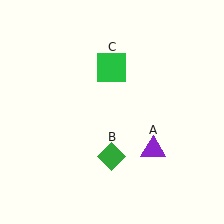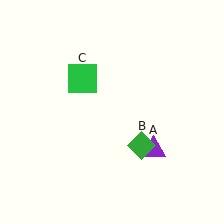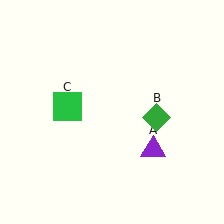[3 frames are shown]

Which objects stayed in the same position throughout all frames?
Purple triangle (object A) remained stationary.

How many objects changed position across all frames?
2 objects changed position: green diamond (object B), green square (object C).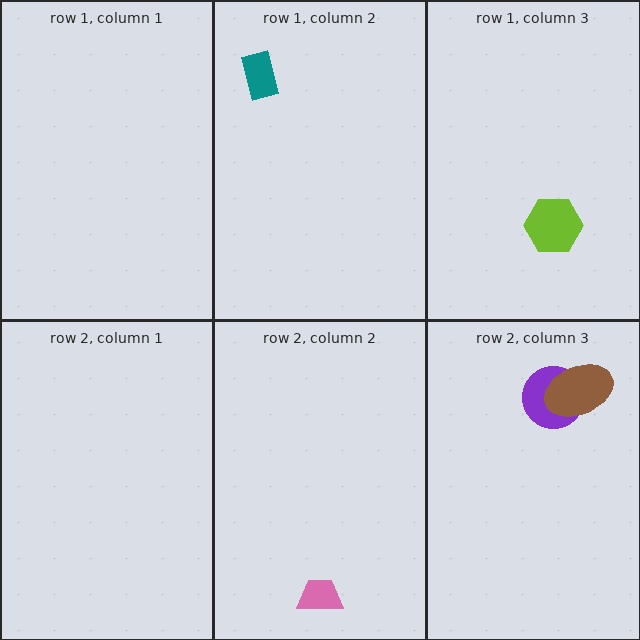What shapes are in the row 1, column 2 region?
The teal rectangle.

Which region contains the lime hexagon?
The row 1, column 3 region.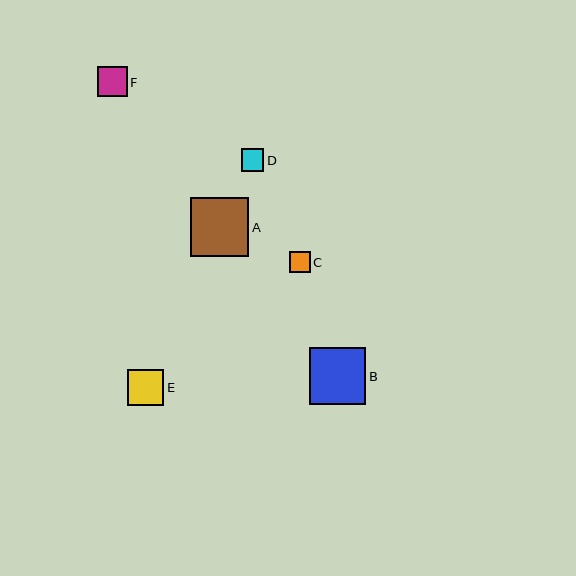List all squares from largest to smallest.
From largest to smallest: A, B, E, F, D, C.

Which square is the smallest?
Square C is the smallest with a size of approximately 21 pixels.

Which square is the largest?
Square A is the largest with a size of approximately 59 pixels.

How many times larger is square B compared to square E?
Square B is approximately 1.6 times the size of square E.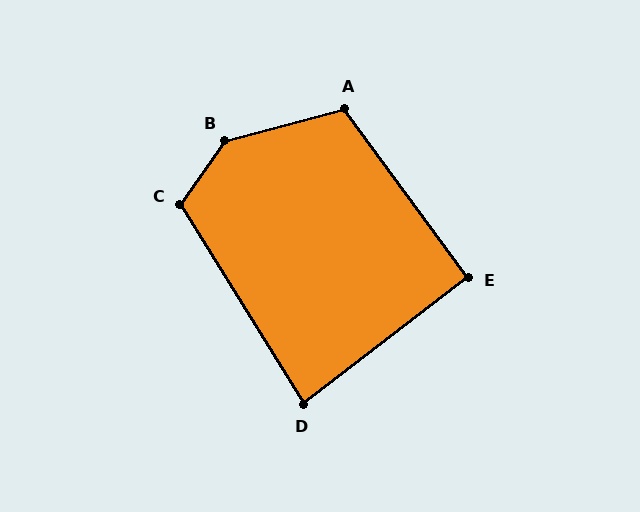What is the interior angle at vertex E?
Approximately 92 degrees (approximately right).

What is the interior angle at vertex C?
Approximately 113 degrees (obtuse).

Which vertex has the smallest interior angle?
D, at approximately 84 degrees.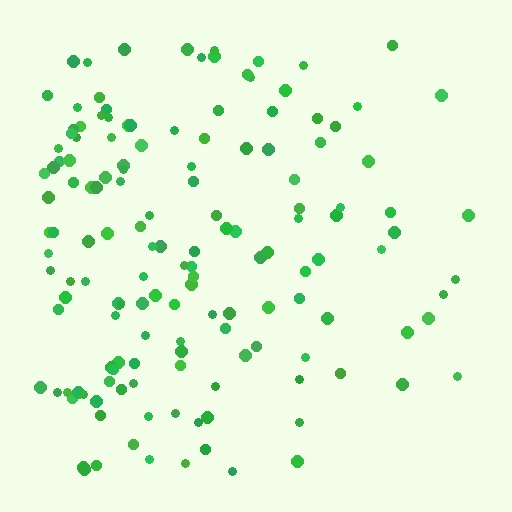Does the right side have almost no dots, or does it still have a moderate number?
Still a moderate number, just noticeably fewer than the left.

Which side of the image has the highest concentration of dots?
The left.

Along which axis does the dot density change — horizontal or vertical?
Horizontal.